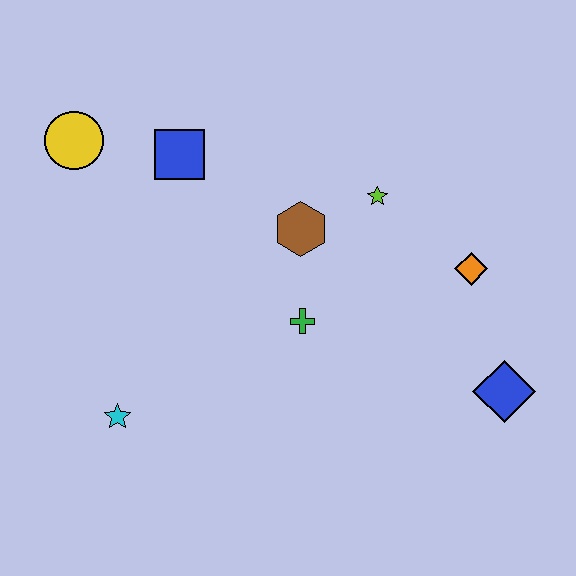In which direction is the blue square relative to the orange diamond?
The blue square is to the left of the orange diamond.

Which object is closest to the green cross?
The brown hexagon is closest to the green cross.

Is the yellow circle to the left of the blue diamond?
Yes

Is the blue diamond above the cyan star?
Yes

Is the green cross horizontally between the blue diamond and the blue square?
Yes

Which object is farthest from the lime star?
The cyan star is farthest from the lime star.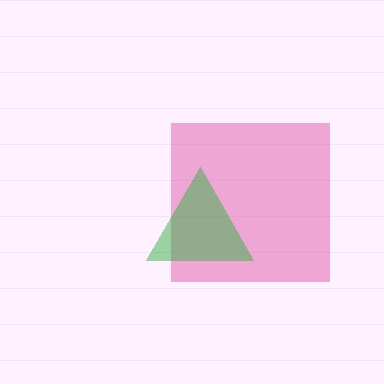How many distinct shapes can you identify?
There are 2 distinct shapes: a magenta square, a green triangle.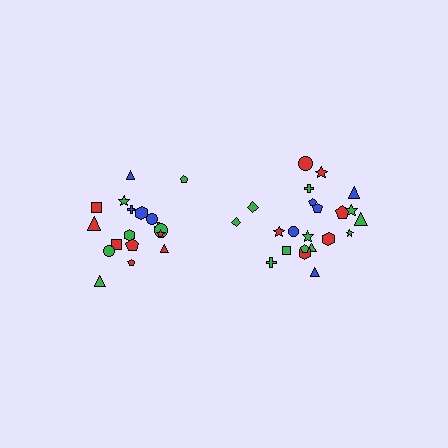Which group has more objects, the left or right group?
The right group.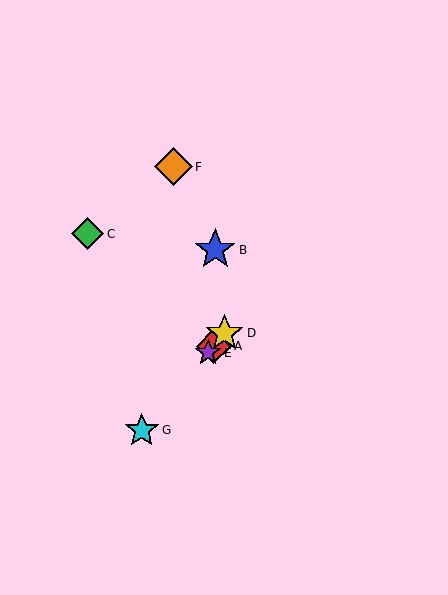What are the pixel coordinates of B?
Object B is at (215, 250).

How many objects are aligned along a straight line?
4 objects (A, D, E, G) are aligned along a straight line.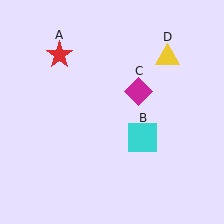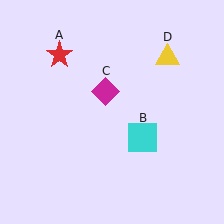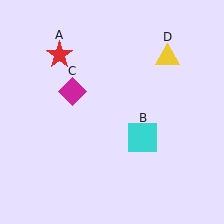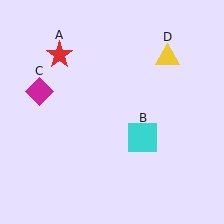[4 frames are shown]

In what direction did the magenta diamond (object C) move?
The magenta diamond (object C) moved left.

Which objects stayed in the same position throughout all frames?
Red star (object A) and cyan square (object B) and yellow triangle (object D) remained stationary.